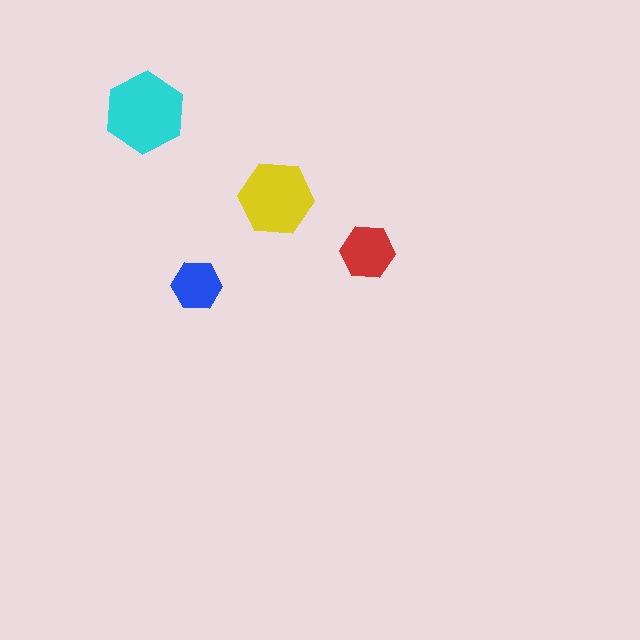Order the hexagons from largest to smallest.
the cyan one, the yellow one, the red one, the blue one.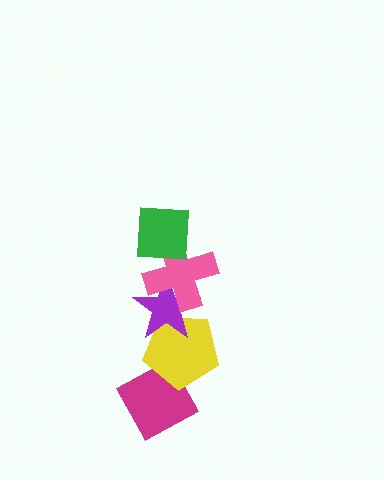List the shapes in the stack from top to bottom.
From top to bottom: the green square, the pink cross, the purple star, the yellow pentagon, the magenta diamond.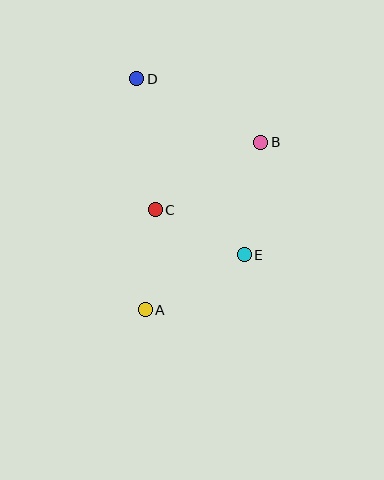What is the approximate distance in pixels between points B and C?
The distance between B and C is approximately 125 pixels.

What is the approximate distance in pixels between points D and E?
The distance between D and E is approximately 206 pixels.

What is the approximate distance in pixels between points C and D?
The distance between C and D is approximately 132 pixels.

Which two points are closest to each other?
Points C and E are closest to each other.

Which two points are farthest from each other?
Points A and D are farthest from each other.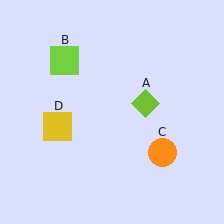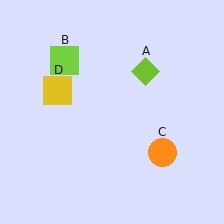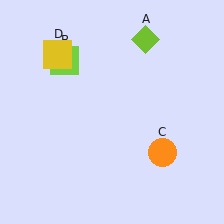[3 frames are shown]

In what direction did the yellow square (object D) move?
The yellow square (object D) moved up.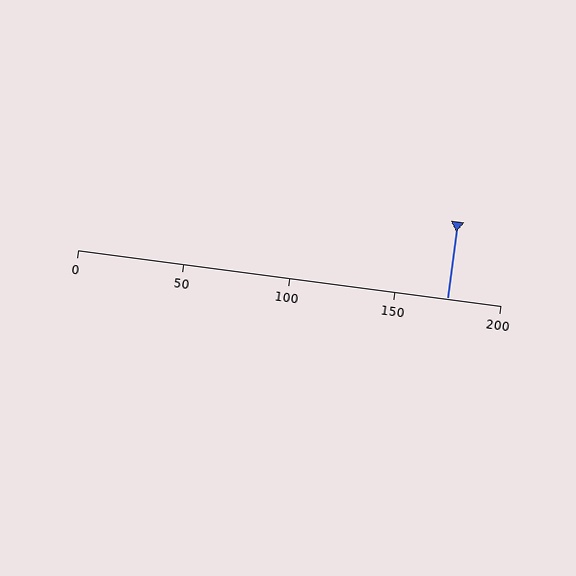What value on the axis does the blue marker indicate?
The marker indicates approximately 175.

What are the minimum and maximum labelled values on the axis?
The axis runs from 0 to 200.